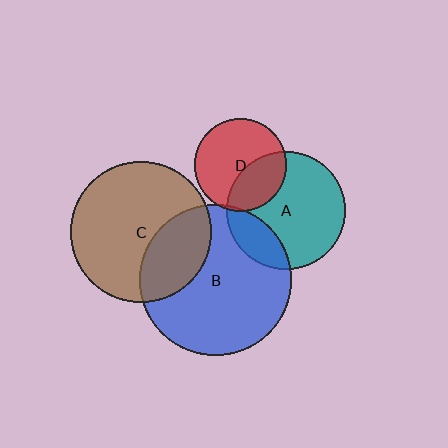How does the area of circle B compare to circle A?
Approximately 1.6 times.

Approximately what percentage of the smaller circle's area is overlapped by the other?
Approximately 20%.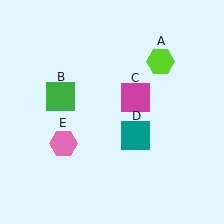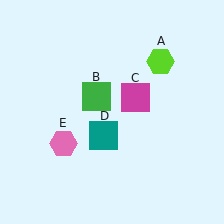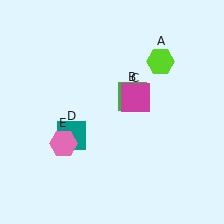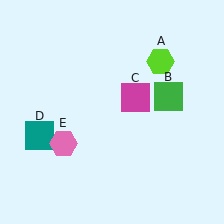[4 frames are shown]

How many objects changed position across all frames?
2 objects changed position: green square (object B), teal square (object D).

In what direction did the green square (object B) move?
The green square (object B) moved right.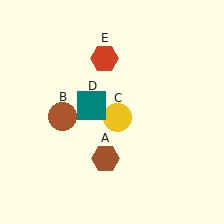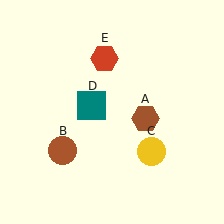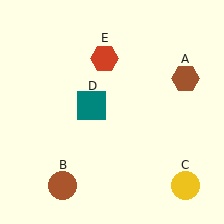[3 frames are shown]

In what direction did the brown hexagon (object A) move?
The brown hexagon (object A) moved up and to the right.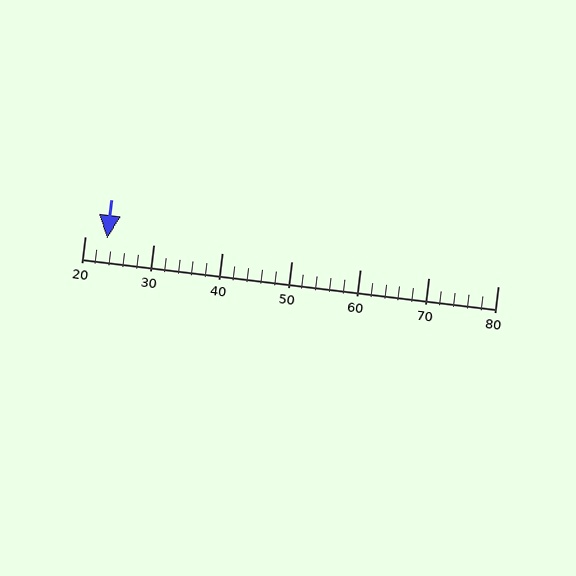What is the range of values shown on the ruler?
The ruler shows values from 20 to 80.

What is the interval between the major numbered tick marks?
The major tick marks are spaced 10 units apart.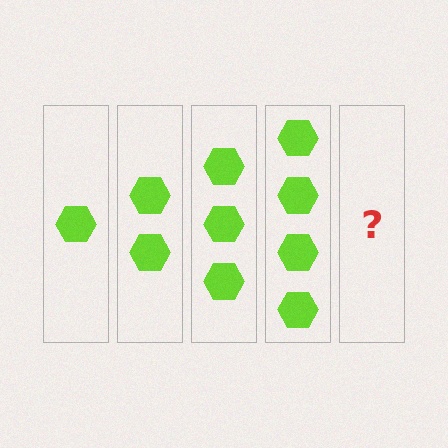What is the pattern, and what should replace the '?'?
The pattern is that each step adds one more hexagon. The '?' should be 5 hexagons.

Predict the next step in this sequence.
The next step is 5 hexagons.